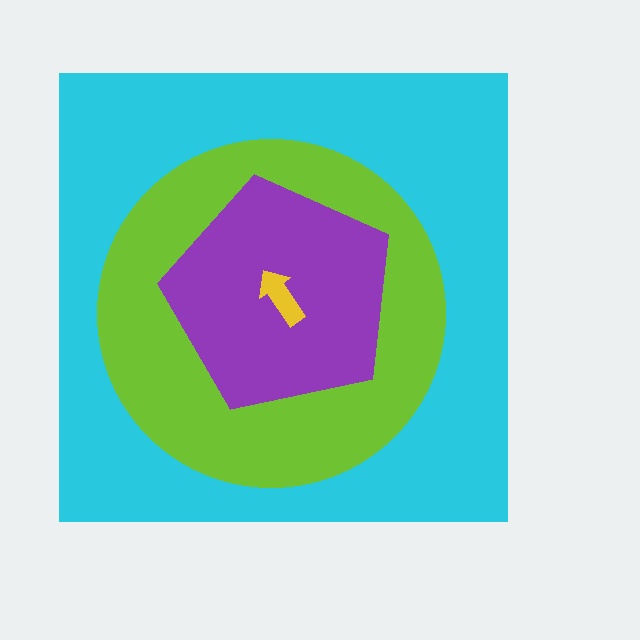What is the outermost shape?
The cyan square.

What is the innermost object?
The yellow arrow.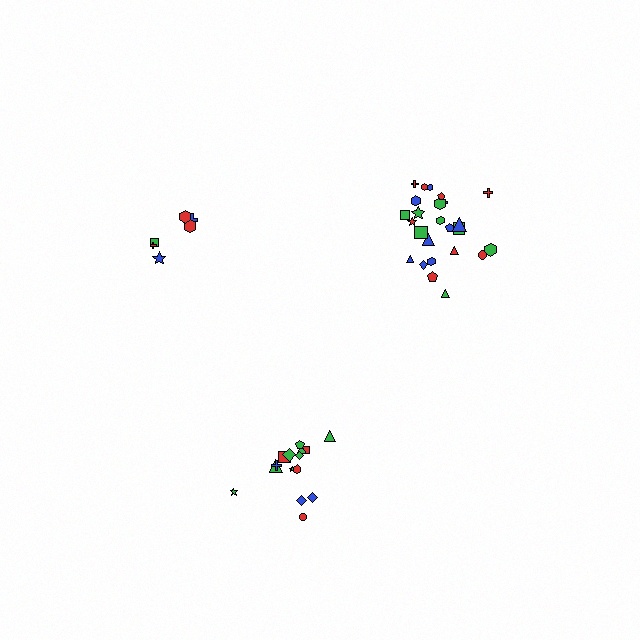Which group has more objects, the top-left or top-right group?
The top-right group.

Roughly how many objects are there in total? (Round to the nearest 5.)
Roughly 45 objects in total.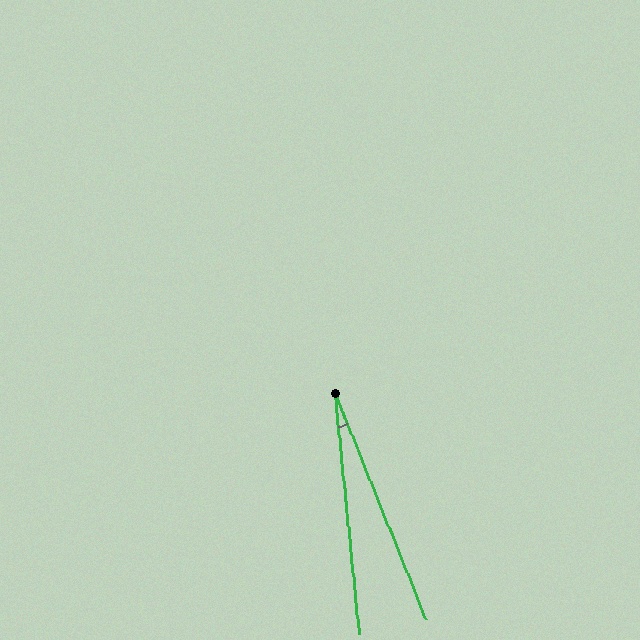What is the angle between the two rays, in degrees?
Approximately 16 degrees.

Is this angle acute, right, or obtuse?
It is acute.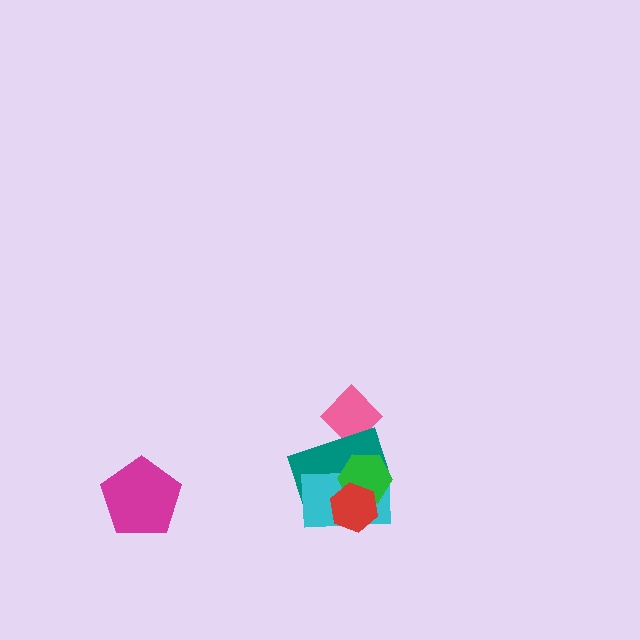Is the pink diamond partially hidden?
Yes, it is partially covered by another shape.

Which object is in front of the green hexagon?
The red hexagon is in front of the green hexagon.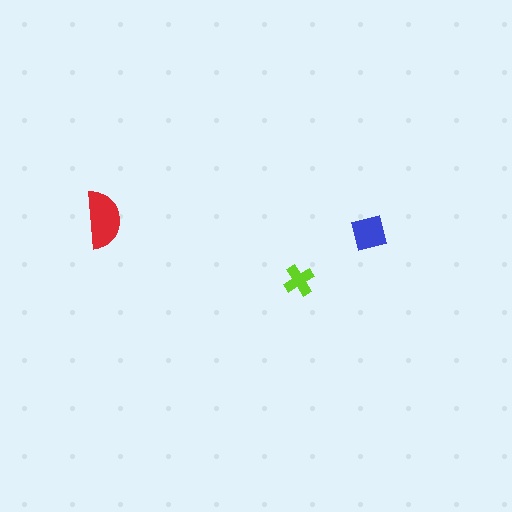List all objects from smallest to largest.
The lime cross, the blue square, the red semicircle.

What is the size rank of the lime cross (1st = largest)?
3rd.